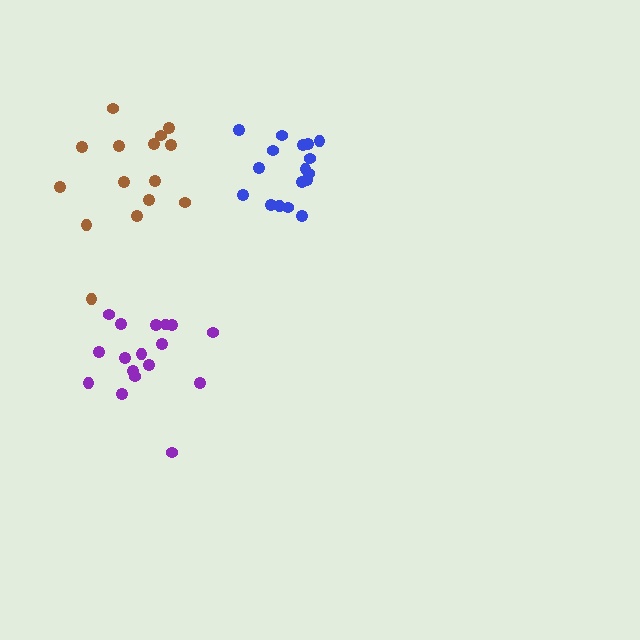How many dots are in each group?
Group 1: 15 dots, Group 2: 17 dots, Group 3: 17 dots (49 total).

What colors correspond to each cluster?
The clusters are colored: brown, purple, blue.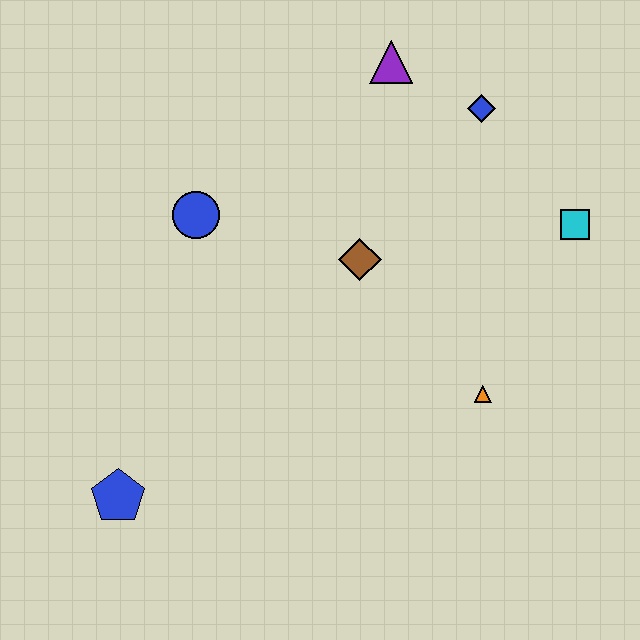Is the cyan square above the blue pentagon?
Yes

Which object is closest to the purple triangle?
The blue diamond is closest to the purple triangle.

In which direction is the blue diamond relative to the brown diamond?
The blue diamond is above the brown diamond.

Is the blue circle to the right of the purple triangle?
No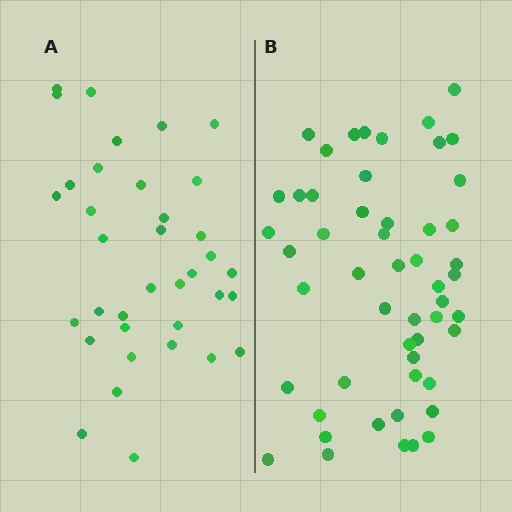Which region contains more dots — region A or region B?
Region B (the right region) has more dots.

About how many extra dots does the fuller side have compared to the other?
Region B has approximately 15 more dots than region A.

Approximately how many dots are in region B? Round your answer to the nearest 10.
About 50 dots. (The exact count is 52, which rounds to 50.)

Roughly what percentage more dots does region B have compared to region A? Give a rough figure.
About 45% more.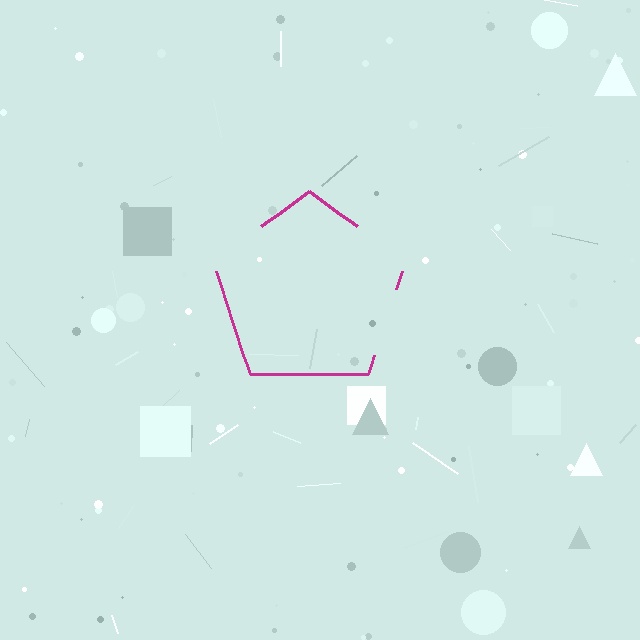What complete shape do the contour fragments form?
The contour fragments form a pentagon.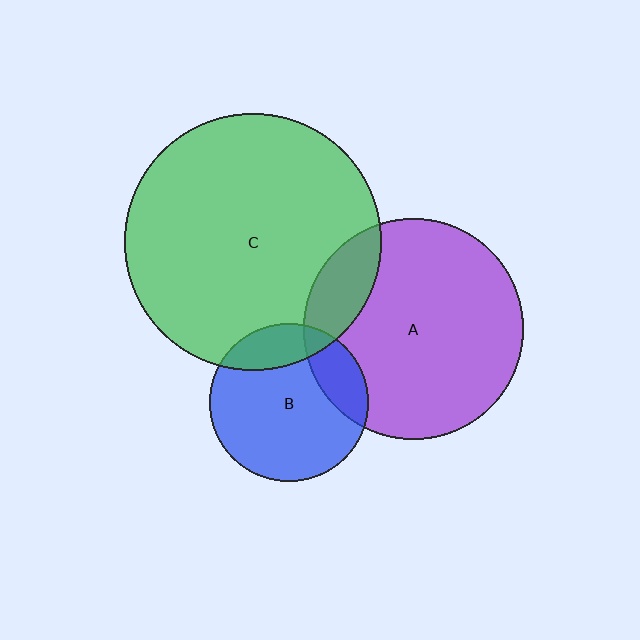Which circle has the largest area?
Circle C (green).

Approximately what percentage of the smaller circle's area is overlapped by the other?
Approximately 20%.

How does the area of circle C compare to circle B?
Approximately 2.6 times.